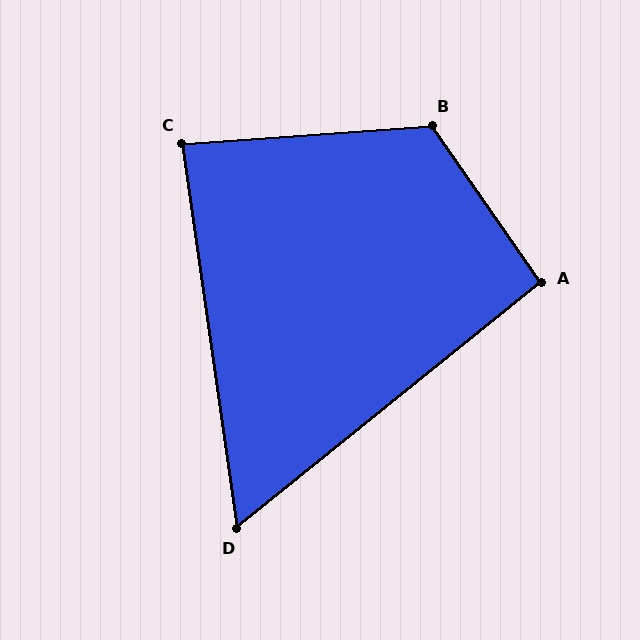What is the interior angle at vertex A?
Approximately 94 degrees (approximately right).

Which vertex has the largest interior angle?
B, at approximately 121 degrees.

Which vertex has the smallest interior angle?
D, at approximately 59 degrees.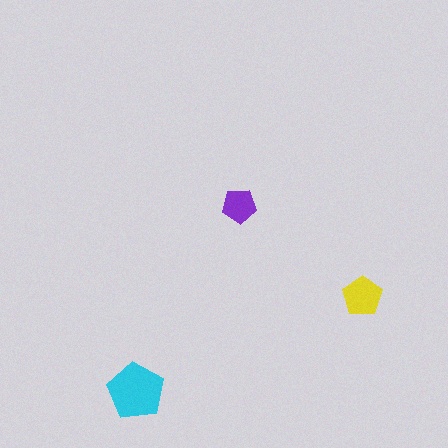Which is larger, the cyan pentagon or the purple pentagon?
The cyan one.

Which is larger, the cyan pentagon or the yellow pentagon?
The cyan one.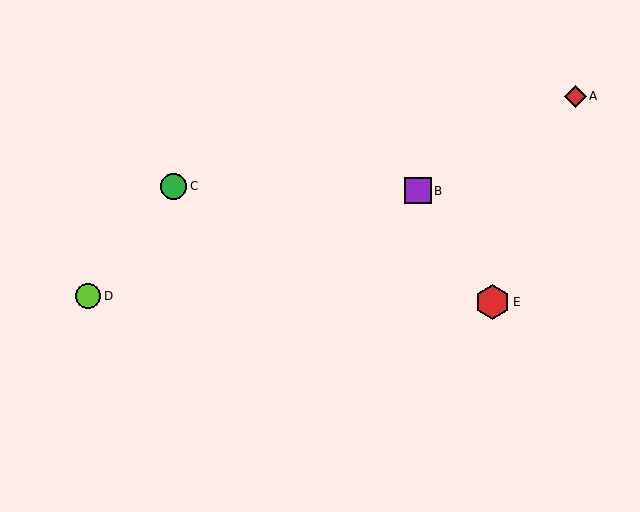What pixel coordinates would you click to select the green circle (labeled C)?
Click at (174, 186) to select the green circle C.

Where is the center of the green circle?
The center of the green circle is at (174, 186).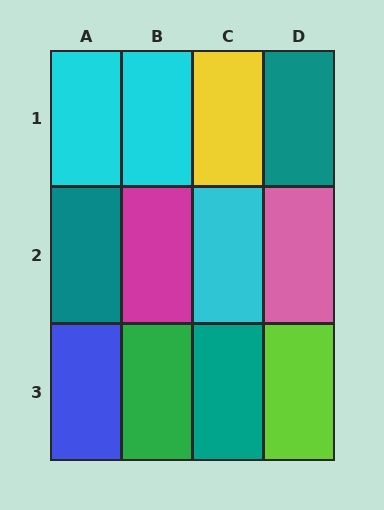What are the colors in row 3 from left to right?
Blue, green, teal, lime.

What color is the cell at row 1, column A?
Cyan.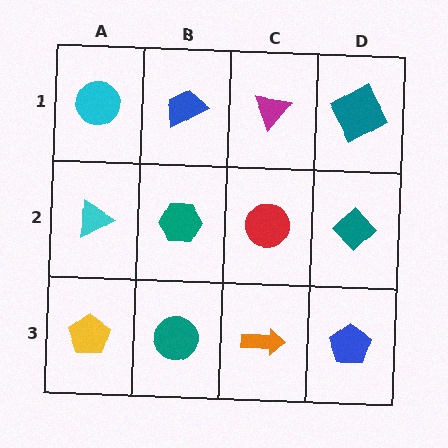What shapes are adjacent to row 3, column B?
A teal hexagon (row 2, column B), a yellow pentagon (row 3, column A), an orange arrow (row 3, column C).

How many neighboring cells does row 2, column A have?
3.